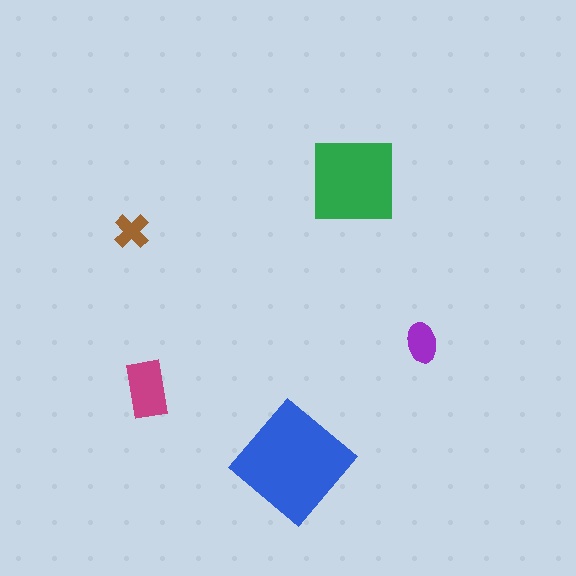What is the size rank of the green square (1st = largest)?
2nd.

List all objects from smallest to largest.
The brown cross, the purple ellipse, the magenta rectangle, the green square, the blue diamond.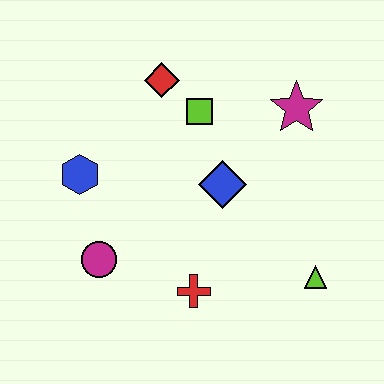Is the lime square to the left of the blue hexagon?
No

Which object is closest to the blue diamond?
The lime square is closest to the blue diamond.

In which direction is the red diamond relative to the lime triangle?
The red diamond is above the lime triangle.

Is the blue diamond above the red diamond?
No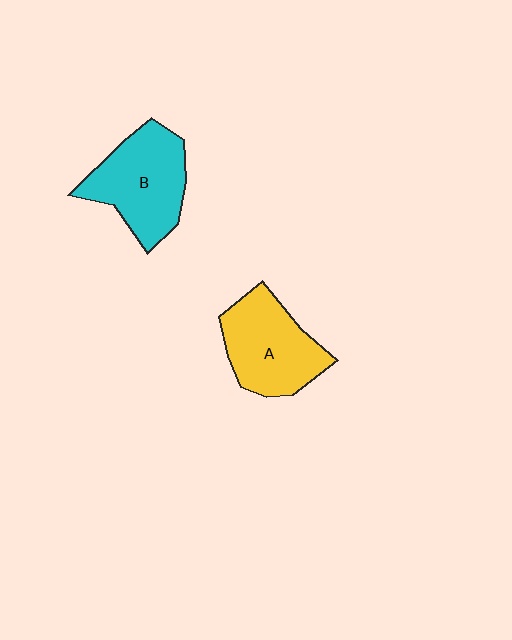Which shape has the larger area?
Shape B (cyan).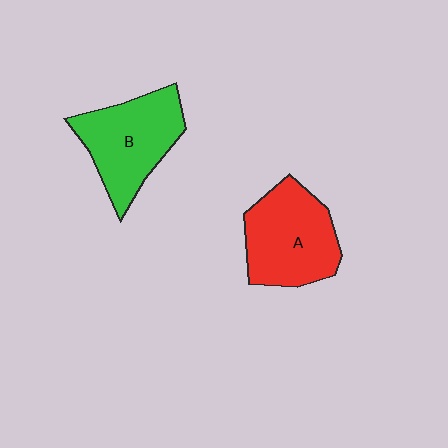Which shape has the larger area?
Shape A (red).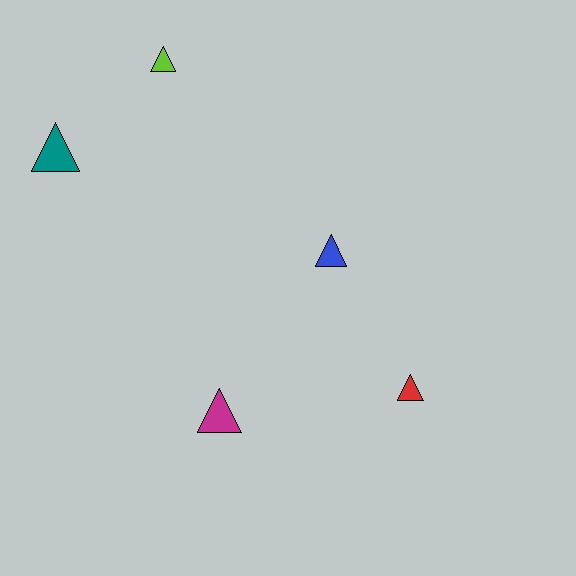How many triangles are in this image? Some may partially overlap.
There are 5 triangles.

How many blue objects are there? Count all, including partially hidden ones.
There is 1 blue object.